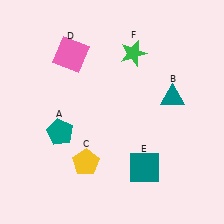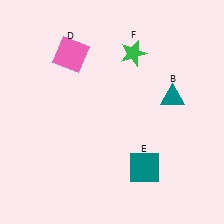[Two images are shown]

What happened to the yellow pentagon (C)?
The yellow pentagon (C) was removed in Image 2. It was in the bottom-left area of Image 1.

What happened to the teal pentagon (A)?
The teal pentagon (A) was removed in Image 2. It was in the bottom-left area of Image 1.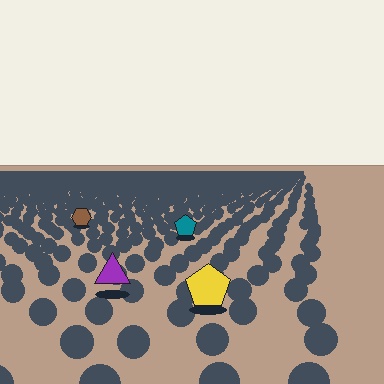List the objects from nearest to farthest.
From nearest to farthest: the yellow pentagon, the purple triangle, the teal pentagon, the brown hexagon.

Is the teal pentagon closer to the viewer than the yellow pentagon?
No. The yellow pentagon is closer — you can tell from the texture gradient: the ground texture is coarser near it.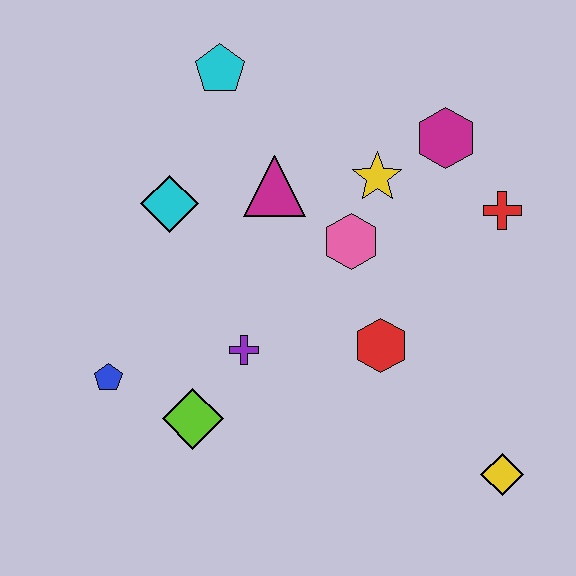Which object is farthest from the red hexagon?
The cyan pentagon is farthest from the red hexagon.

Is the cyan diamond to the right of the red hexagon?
No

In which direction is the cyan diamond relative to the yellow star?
The cyan diamond is to the left of the yellow star.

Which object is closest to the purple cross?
The lime diamond is closest to the purple cross.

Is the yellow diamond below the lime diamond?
Yes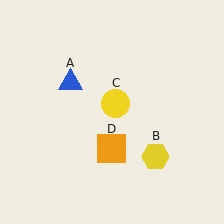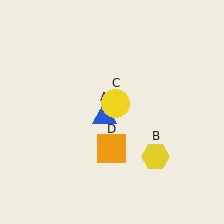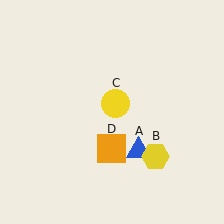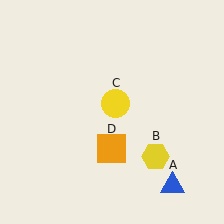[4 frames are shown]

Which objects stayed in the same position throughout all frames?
Yellow hexagon (object B) and yellow circle (object C) and orange square (object D) remained stationary.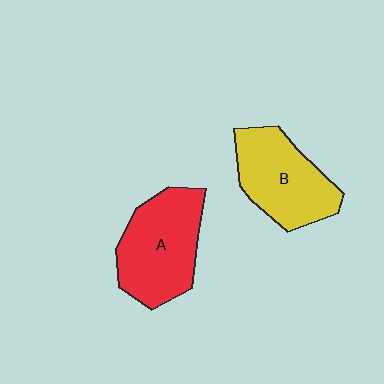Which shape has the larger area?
Shape A (red).